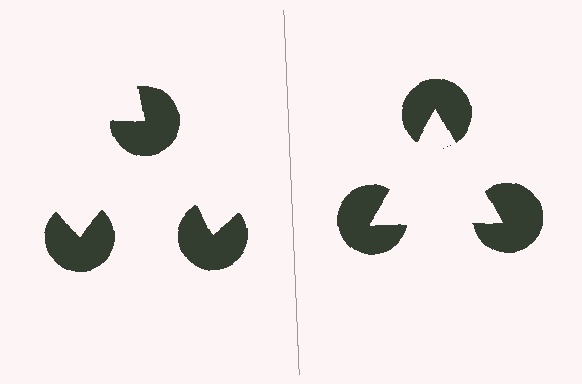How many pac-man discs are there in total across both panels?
6 — 3 on each side.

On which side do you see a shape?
An illusory triangle appears on the right side. On the left side the wedge cuts are rotated, so no coherent shape forms.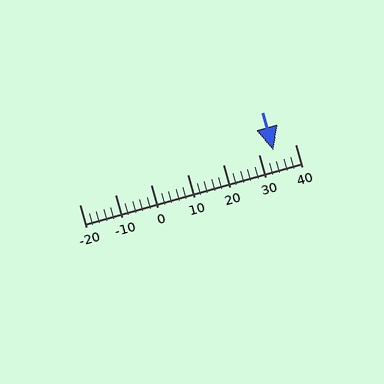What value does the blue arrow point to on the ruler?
The blue arrow points to approximately 34.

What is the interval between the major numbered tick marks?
The major tick marks are spaced 10 units apart.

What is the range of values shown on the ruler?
The ruler shows values from -20 to 40.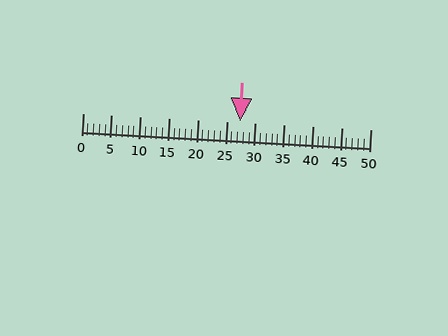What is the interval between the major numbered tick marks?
The major tick marks are spaced 5 units apart.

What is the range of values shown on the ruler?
The ruler shows values from 0 to 50.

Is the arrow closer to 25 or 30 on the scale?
The arrow is closer to 25.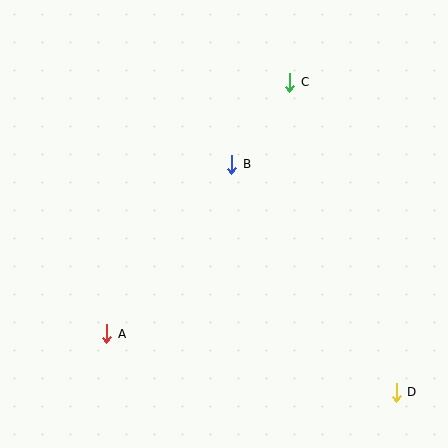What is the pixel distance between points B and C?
The distance between B and C is 101 pixels.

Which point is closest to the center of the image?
Point B at (232, 164) is closest to the center.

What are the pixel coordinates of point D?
Point D is at (396, 392).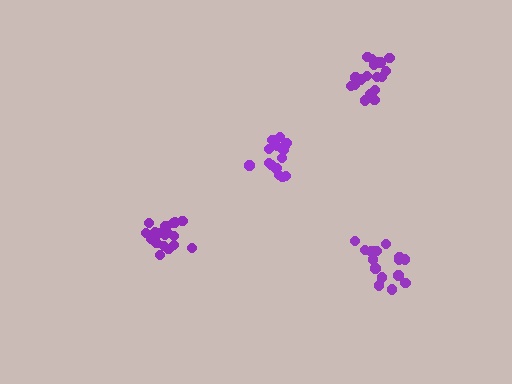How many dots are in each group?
Group 1: 19 dots, Group 2: 17 dots, Group 3: 15 dots, Group 4: 18 dots (69 total).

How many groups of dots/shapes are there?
There are 4 groups.